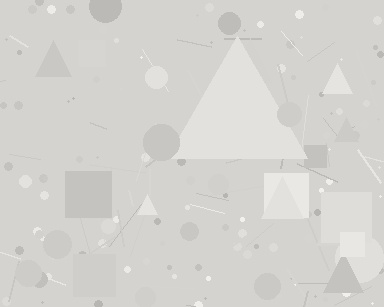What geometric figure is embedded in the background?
A triangle is embedded in the background.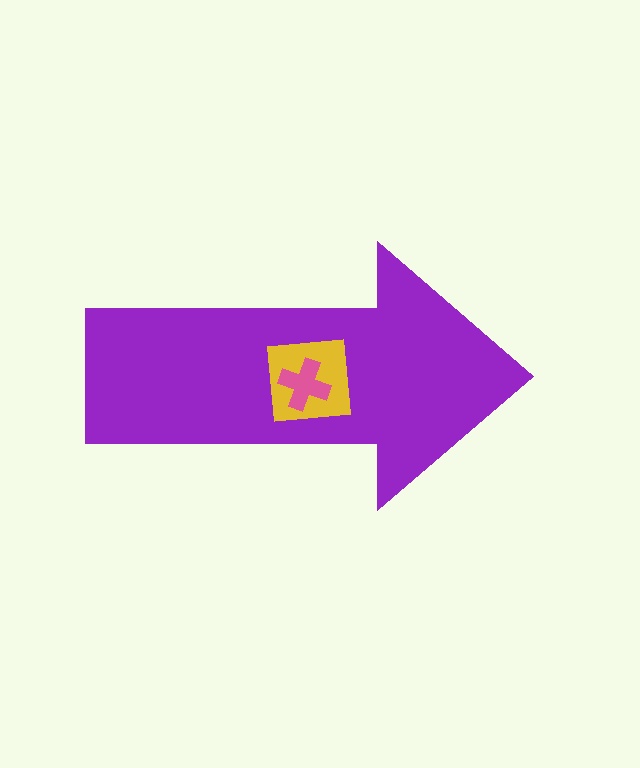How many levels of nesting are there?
3.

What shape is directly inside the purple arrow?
The yellow square.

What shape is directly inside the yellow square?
The pink cross.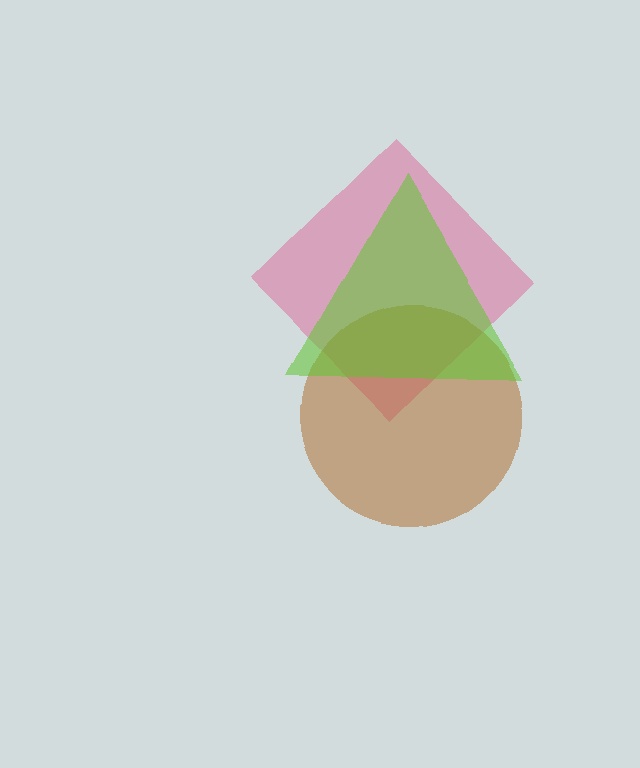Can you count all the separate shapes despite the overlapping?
Yes, there are 3 separate shapes.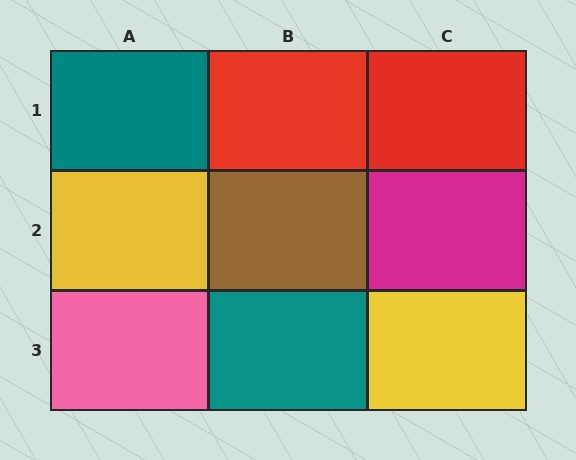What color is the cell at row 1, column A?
Teal.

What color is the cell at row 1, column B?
Red.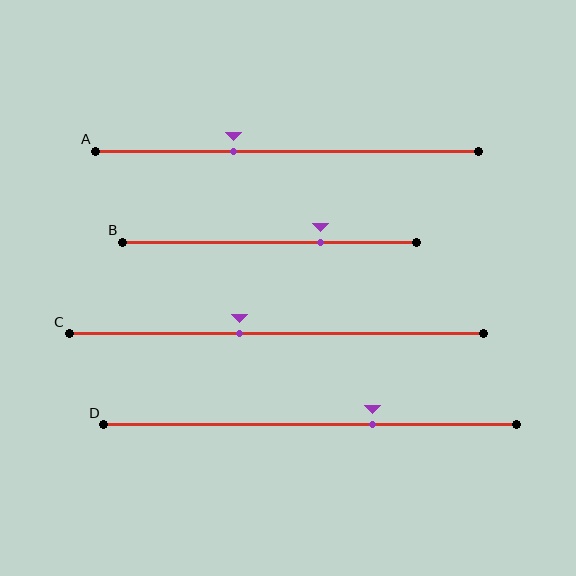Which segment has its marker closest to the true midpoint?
Segment C has its marker closest to the true midpoint.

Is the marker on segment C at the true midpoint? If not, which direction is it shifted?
No, the marker on segment C is shifted to the left by about 9% of the segment length.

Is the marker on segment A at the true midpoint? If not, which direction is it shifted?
No, the marker on segment A is shifted to the left by about 14% of the segment length.